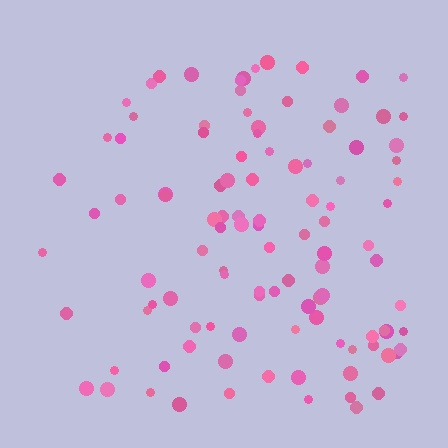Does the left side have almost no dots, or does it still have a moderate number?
Still a moderate number, just noticeably fewer than the right.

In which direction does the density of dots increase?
From left to right, with the right side densest.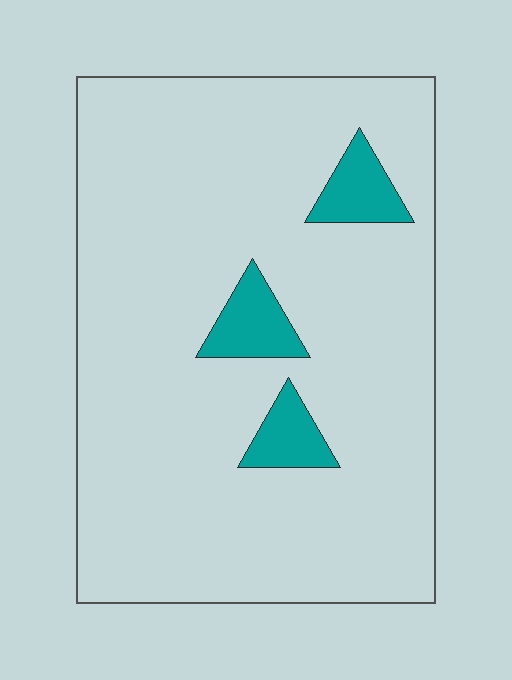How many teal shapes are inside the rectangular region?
3.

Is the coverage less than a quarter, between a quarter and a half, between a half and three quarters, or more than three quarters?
Less than a quarter.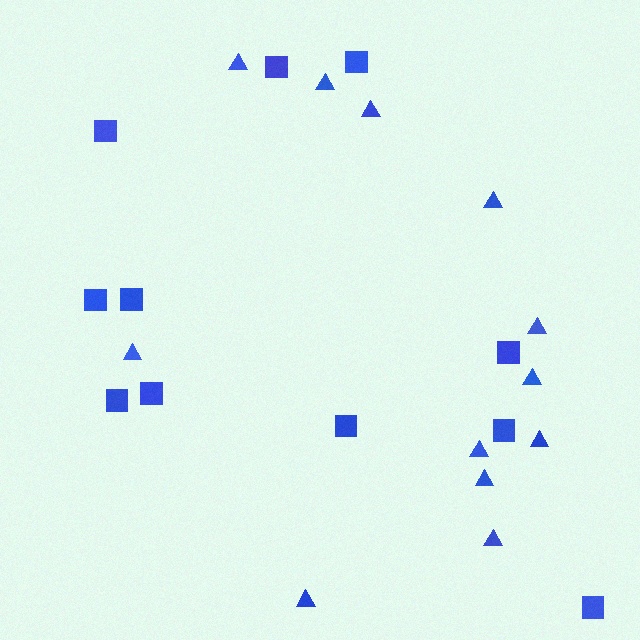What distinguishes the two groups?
There are 2 groups: one group of squares (11) and one group of triangles (12).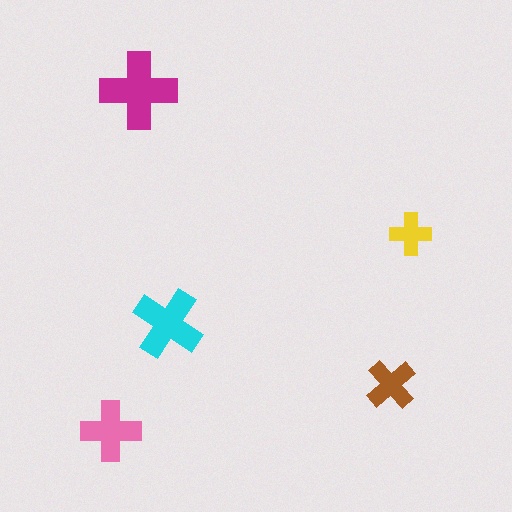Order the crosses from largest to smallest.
the magenta one, the cyan one, the pink one, the brown one, the yellow one.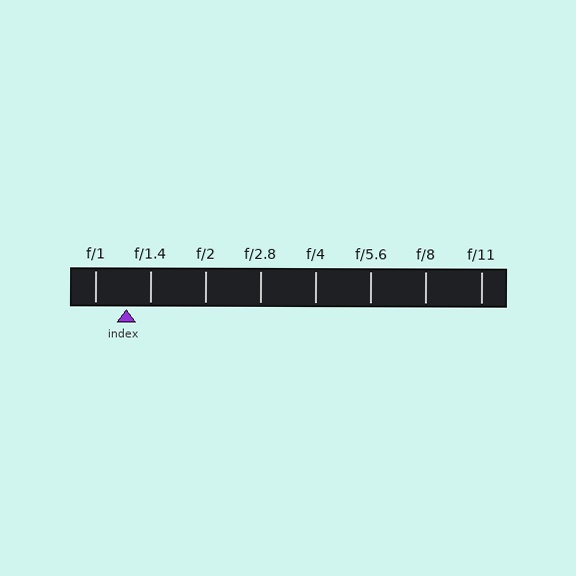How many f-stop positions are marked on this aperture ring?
There are 8 f-stop positions marked.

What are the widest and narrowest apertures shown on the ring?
The widest aperture shown is f/1 and the narrowest is f/11.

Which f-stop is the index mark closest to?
The index mark is closest to f/1.4.